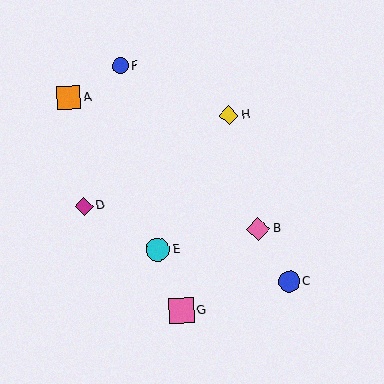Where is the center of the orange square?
The center of the orange square is at (69, 98).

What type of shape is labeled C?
Shape C is a blue circle.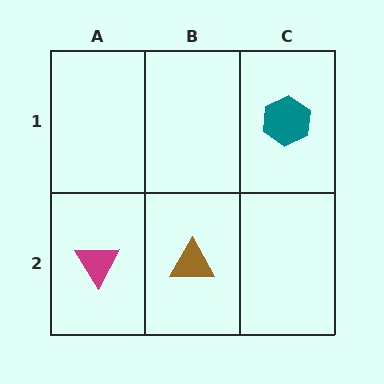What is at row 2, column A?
A magenta triangle.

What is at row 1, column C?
A teal hexagon.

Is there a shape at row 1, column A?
No, that cell is empty.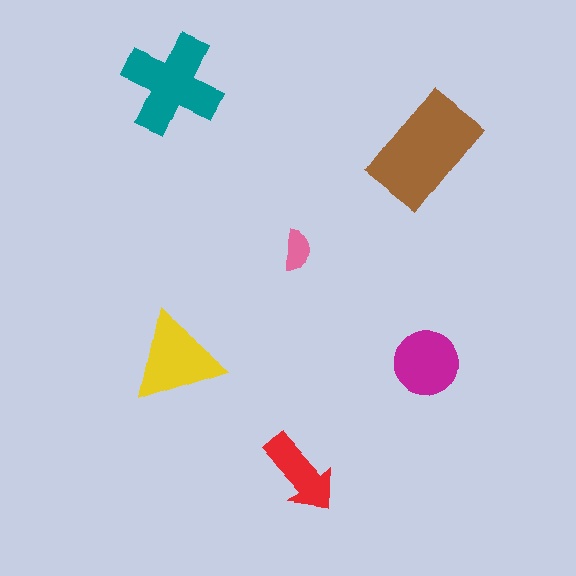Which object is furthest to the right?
The magenta circle is rightmost.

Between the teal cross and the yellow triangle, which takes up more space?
The teal cross.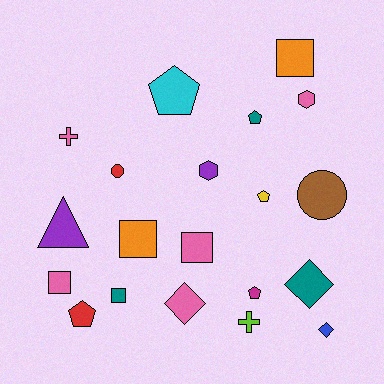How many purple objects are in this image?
There are 2 purple objects.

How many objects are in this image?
There are 20 objects.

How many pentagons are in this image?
There are 5 pentagons.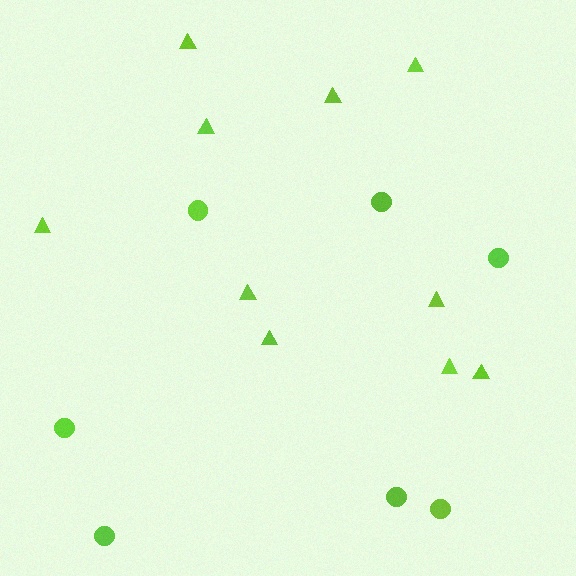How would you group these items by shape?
There are 2 groups: one group of circles (7) and one group of triangles (10).